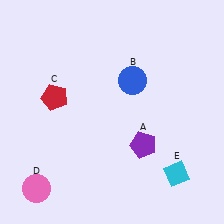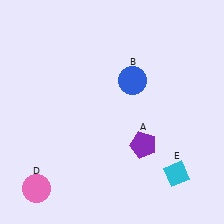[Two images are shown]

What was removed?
The red pentagon (C) was removed in Image 2.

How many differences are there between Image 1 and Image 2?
There is 1 difference between the two images.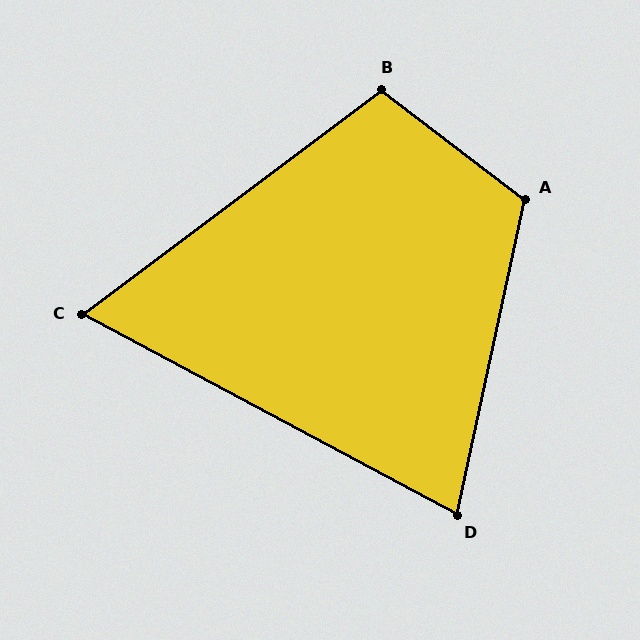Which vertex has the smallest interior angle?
C, at approximately 65 degrees.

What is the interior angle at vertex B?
Approximately 106 degrees (obtuse).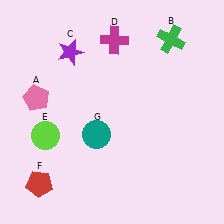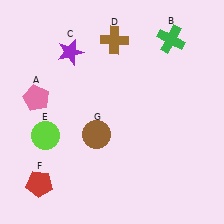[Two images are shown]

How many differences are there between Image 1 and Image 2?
There are 2 differences between the two images.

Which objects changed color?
D changed from magenta to brown. G changed from teal to brown.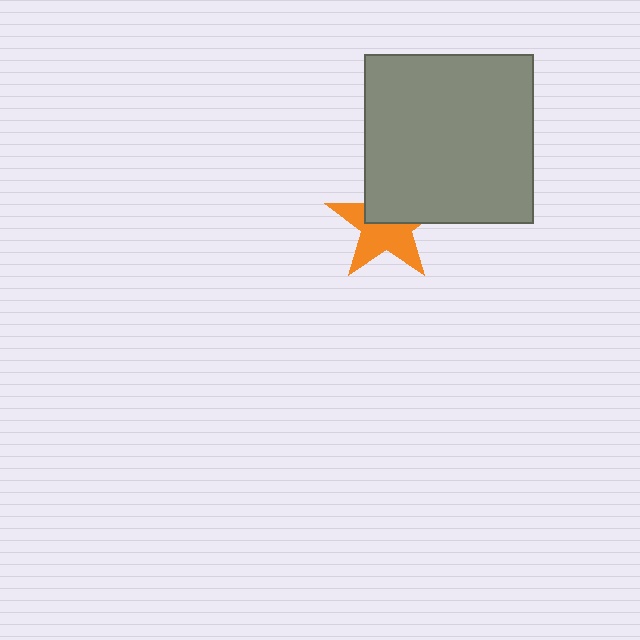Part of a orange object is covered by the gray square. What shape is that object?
It is a star.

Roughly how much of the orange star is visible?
About half of it is visible (roughly 57%).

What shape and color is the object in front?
The object in front is a gray square.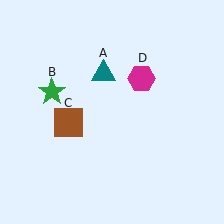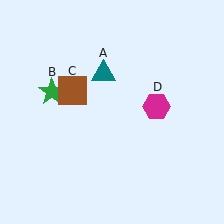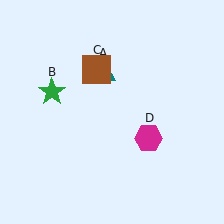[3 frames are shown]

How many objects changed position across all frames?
2 objects changed position: brown square (object C), magenta hexagon (object D).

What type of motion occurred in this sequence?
The brown square (object C), magenta hexagon (object D) rotated clockwise around the center of the scene.